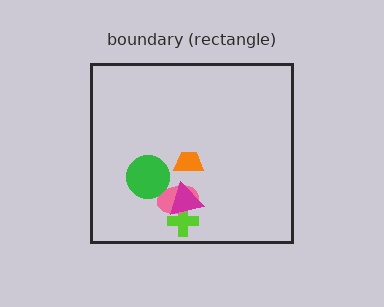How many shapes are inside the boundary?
5 inside, 0 outside.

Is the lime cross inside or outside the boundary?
Inside.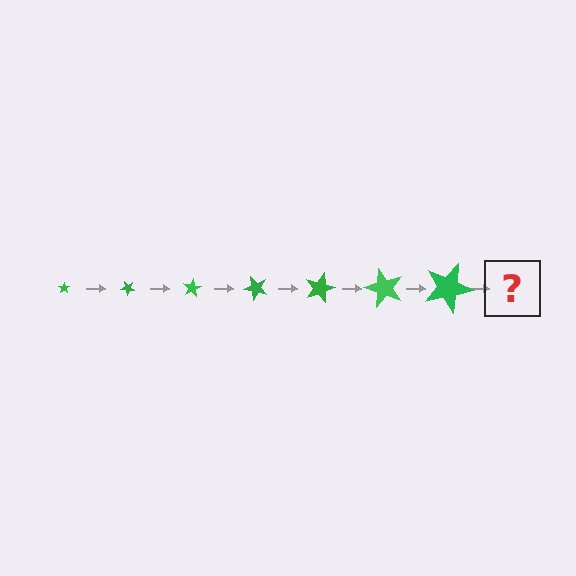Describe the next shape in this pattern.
It should be a star, larger than the previous one and rotated 280 degrees from the start.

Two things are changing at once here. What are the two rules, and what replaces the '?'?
The two rules are that the star grows larger each step and it rotates 40 degrees each step. The '?' should be a star, larger than the previous one and rotated 280 degrees from the start.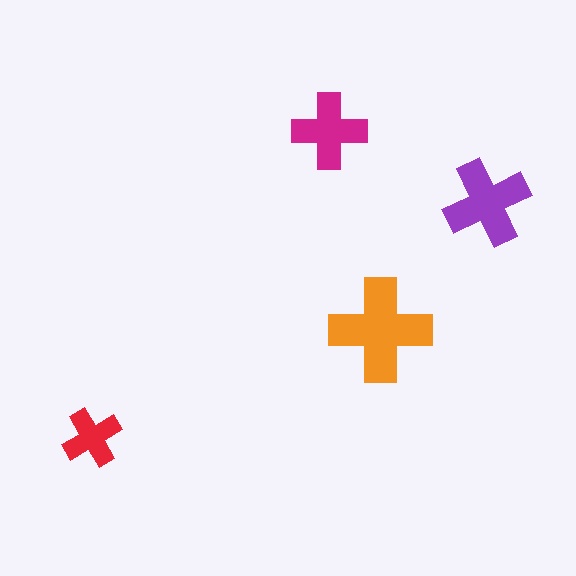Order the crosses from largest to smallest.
the orange one, the purple one, the magenta one, the red one.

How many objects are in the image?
There are 4 objects in the image.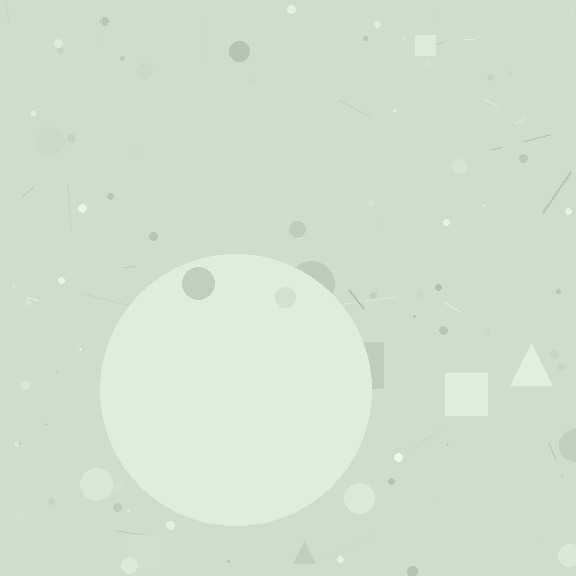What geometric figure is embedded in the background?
A circle is embedded in the background.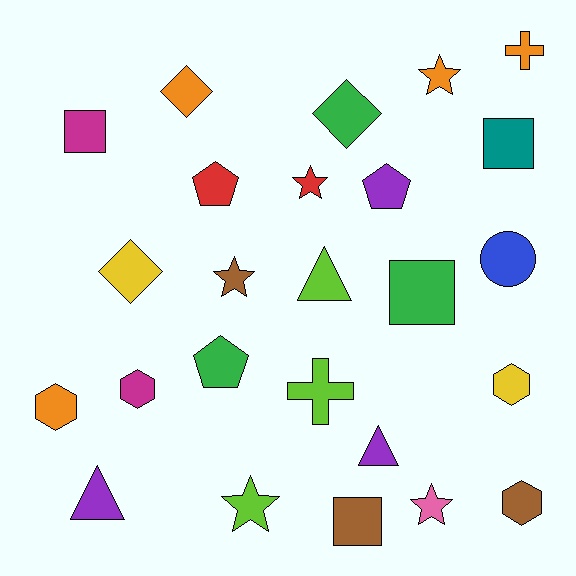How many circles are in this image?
There is 1 circle.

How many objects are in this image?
There are 25 objects.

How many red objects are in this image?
There are 2 red objects.